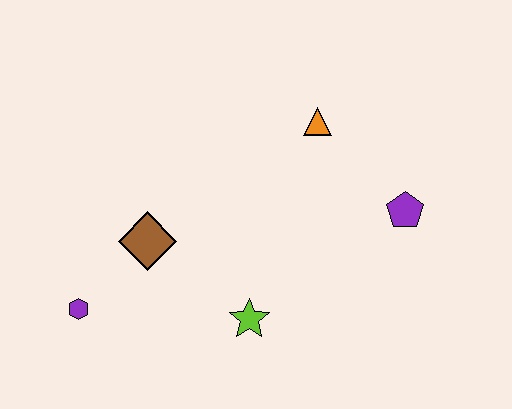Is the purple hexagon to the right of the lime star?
No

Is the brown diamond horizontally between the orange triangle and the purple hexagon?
Yes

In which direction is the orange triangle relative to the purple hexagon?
The orange triangle is to the right of the purple hexagon.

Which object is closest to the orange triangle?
The purple pentagon is closest to the orange triangle.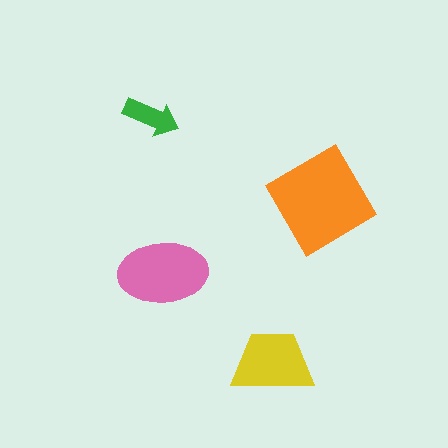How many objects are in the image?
There are 4 objects in the image.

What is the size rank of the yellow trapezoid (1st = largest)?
3rd.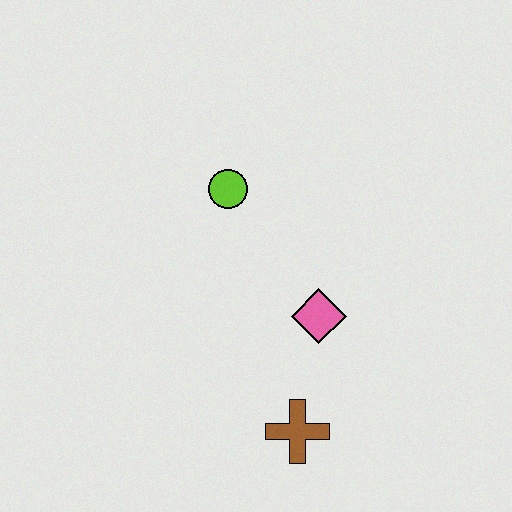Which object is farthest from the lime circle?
The brown cross is farthest from the lime circle.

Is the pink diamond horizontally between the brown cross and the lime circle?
No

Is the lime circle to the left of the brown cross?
Yes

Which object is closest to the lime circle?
The pink diamond is closest to the lime circle.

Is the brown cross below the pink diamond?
Yes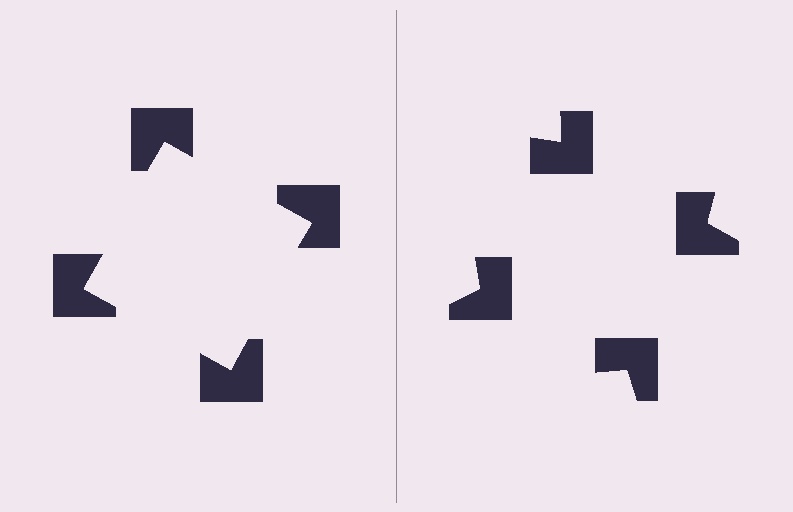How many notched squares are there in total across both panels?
8 — 4 on each side.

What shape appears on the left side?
An illusory square.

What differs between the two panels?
The notched squares are positioned identically on both sides; only the wedge orientations differ. On the left they align to a square; on the right they are misaligned.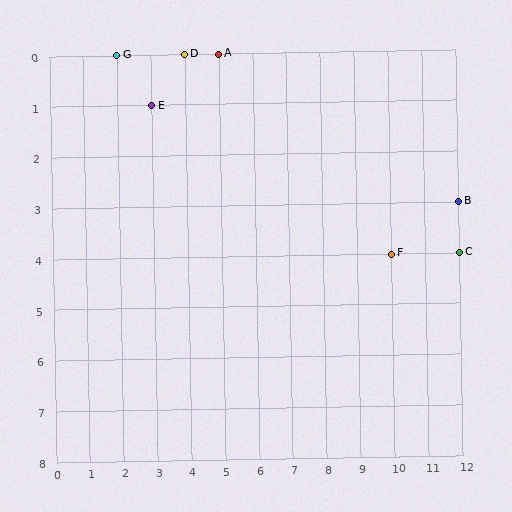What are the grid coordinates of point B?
Point B is at grid coordinates (12, 3).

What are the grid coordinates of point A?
Point A is at grid coordinates (5, 0).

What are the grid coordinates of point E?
Point E is at grid coordinates (3, 1).